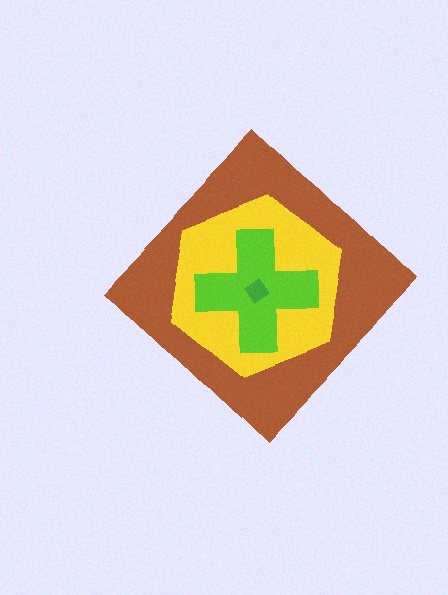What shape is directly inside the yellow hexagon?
The lime cross.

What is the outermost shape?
The brown diamond.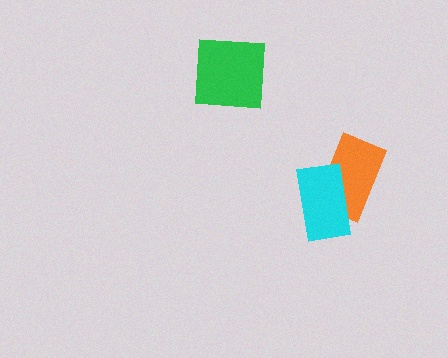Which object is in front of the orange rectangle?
The cyan rectangle is in front of the orange rectangle.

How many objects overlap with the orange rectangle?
1 object overlaps with the orange rectangle.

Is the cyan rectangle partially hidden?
No, no other shape covers it.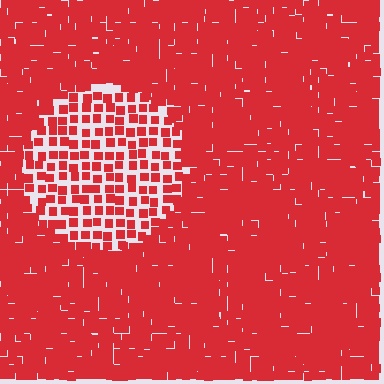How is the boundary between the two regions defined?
The boundary is defined by a change in element density (approximately 2.3x ratio). All elements are the same color, size, and shape.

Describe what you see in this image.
The image contains small red elements arranged at two different densities. A circle-shaped region is visible where the elements are less densely packed than the surrounding area.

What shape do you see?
I see a circle.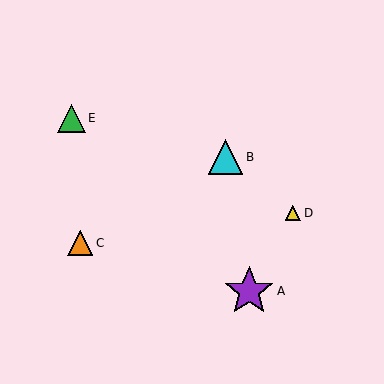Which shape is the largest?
The purple star (labeled A) is the largest.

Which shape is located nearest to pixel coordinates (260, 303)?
The purple star (labeled A) at (249, 292) is nearest to that location.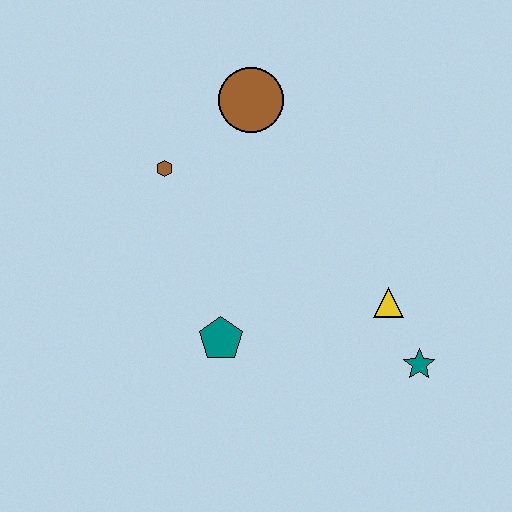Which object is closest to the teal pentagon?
The yellow triangle is closest to the teal pentagon.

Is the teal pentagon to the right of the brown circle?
No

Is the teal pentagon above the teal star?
Yes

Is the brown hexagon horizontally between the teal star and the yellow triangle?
No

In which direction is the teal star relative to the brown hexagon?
The teal star is to the right of the brown hexagon.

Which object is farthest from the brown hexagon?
The teal star is farthest from the brown hexagon.